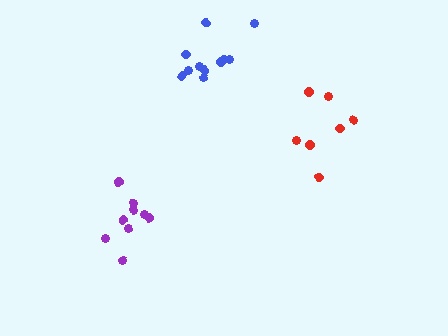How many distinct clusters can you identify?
There are 3 distinct clusters.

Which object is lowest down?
The purple cluster is bottommost.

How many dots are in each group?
Group 1: 7 dots, Group 2: 9 dots, Group 3: 11 dots (27 total).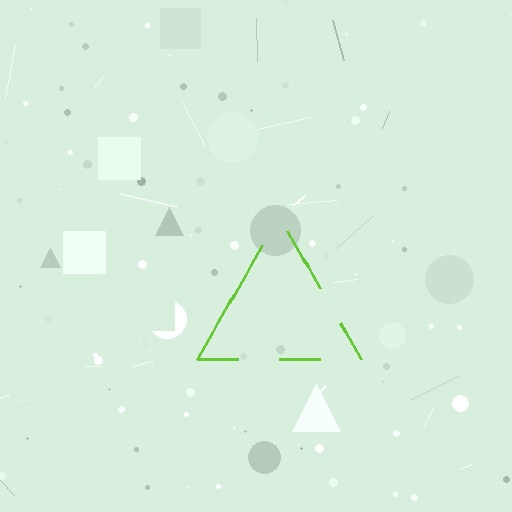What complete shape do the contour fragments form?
The contour fragments form a triangle.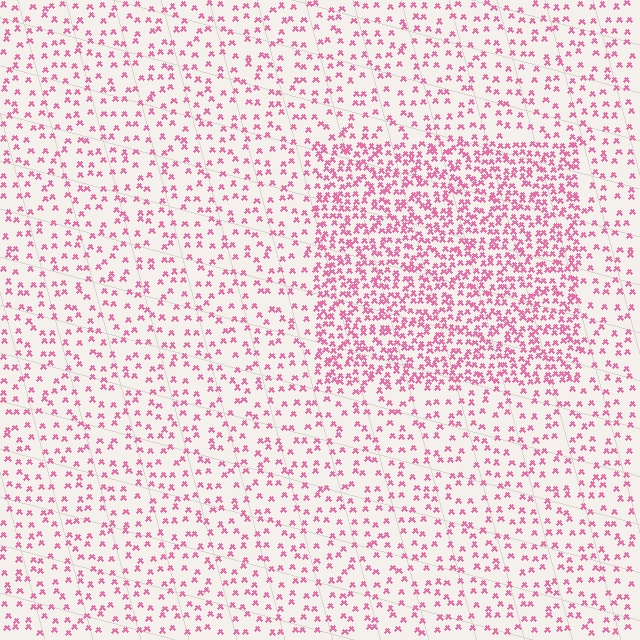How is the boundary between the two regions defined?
The boundary is defined by a change in element density (approximately 2.3x ratio). All elements are the same color, size, and shape.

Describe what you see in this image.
The image contains small pink elements arranged at two different densities. A rectangle-shaped region is visible where the elements are more densely packed than the surrounding area.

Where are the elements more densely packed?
The elements are more densely packed inside the rectangle boundary.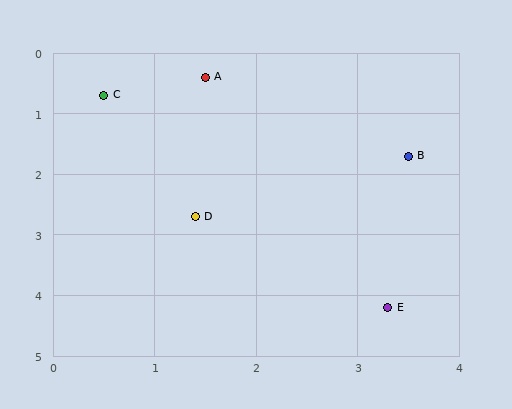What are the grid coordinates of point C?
Point C is at approximately (0.5, 0.7).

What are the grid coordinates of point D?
Point D is at approximately (1.4, 2.7).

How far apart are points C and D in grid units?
Points C and D are about 2.2 grid units apart.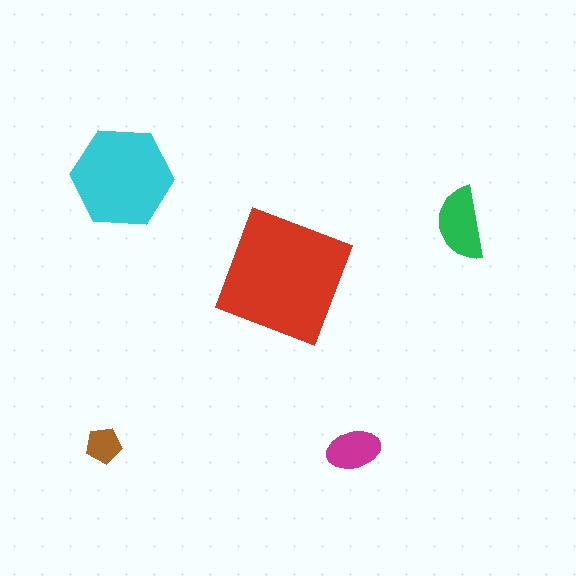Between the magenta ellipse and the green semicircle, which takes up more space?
The green semicircle.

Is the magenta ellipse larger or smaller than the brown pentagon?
Larger.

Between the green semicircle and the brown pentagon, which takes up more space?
The green semicircle.